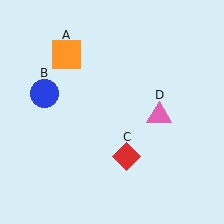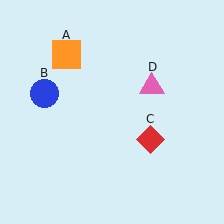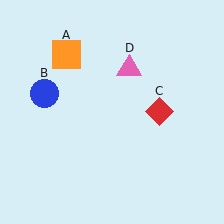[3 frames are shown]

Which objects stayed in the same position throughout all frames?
Orange square (object A) and blue circle (object B) remained stationary.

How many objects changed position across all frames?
2 objects changed position: red diamond (object C), pink triangle (object D).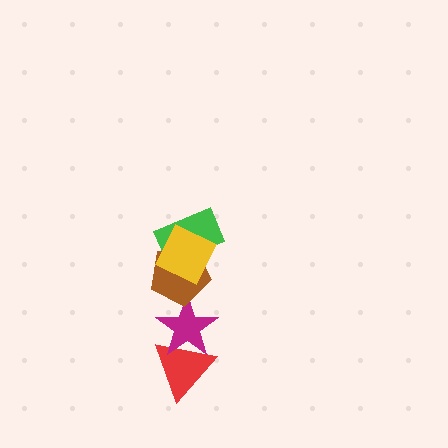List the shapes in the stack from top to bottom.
From top to bottom: the yellow square, the green rectangle, the brown pentagon, the magenta star, the red triangle.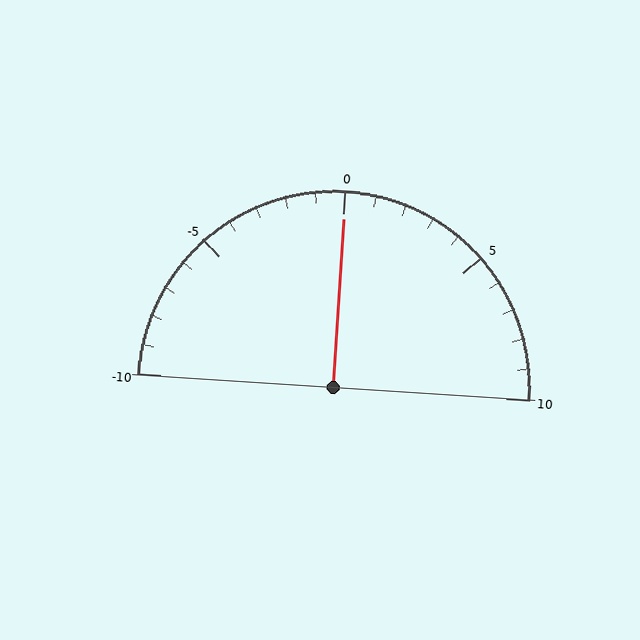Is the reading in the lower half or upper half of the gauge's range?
The reading is in the upper half of the range (-10 to 10).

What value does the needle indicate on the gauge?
The needle indicates approximately 0.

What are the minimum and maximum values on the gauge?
The gauge ranges from -10 to 10.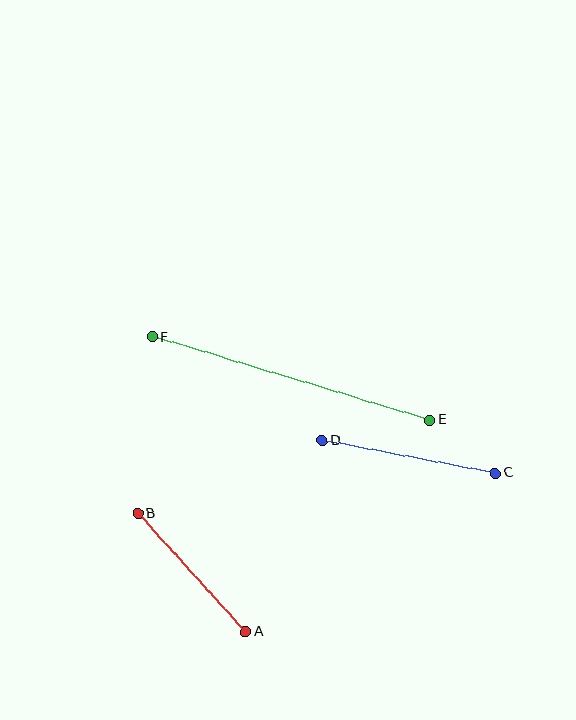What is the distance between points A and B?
The distance is approximately 160 pixels.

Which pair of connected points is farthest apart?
Points E and F are farthest apart.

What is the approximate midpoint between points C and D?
The midpoint is at approximately (409, 457) pixels.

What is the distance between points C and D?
The distance is approximately 176 pixels.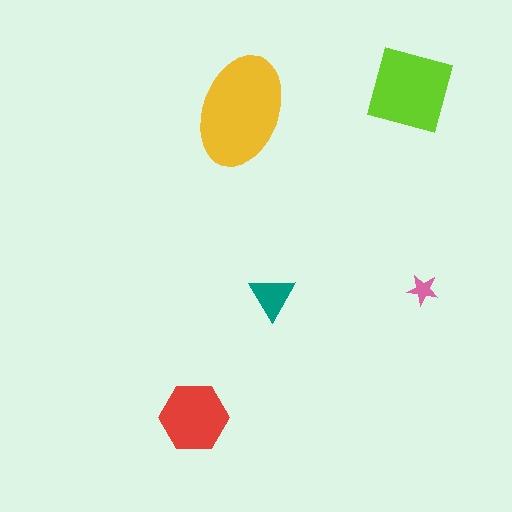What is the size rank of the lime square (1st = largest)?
2nd.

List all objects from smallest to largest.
The pink star, the teal triangle, the red hexagon, the lime square, the yellow ellipse.